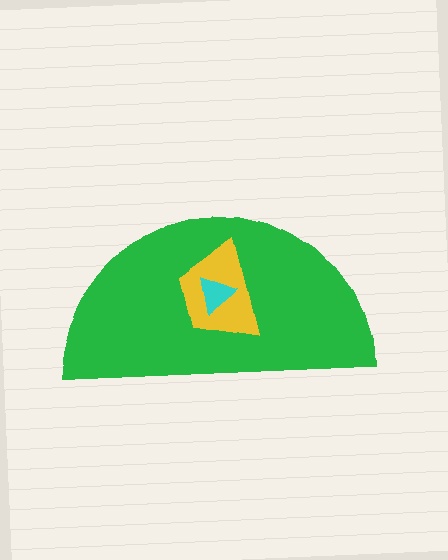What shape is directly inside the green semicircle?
The yellow trapezoid.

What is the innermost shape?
The cyan triangle.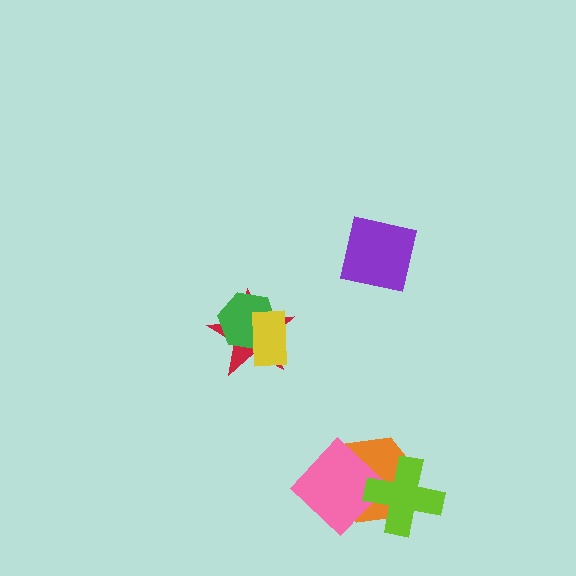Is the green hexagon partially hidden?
Yes, it is partially covered by another shape.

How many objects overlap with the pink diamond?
2 objects overlap with the pink diamond.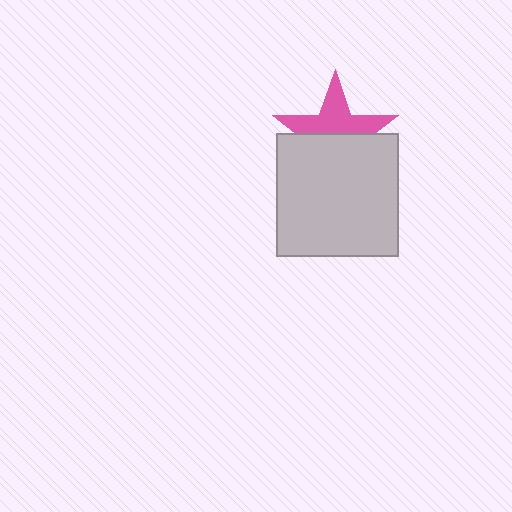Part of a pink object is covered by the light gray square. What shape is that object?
It is a star.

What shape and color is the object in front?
The object in front is a light gray square.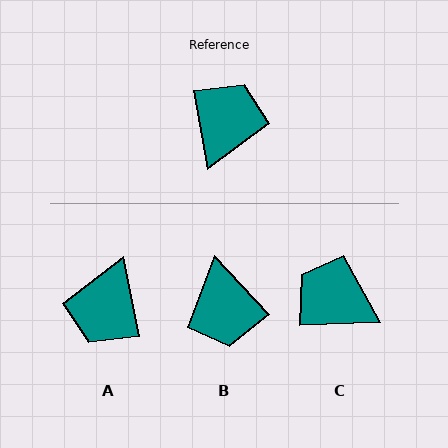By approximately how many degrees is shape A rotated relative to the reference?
Approximately 179 degrees clockwise.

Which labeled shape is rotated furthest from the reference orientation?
A, about 179 degrees away.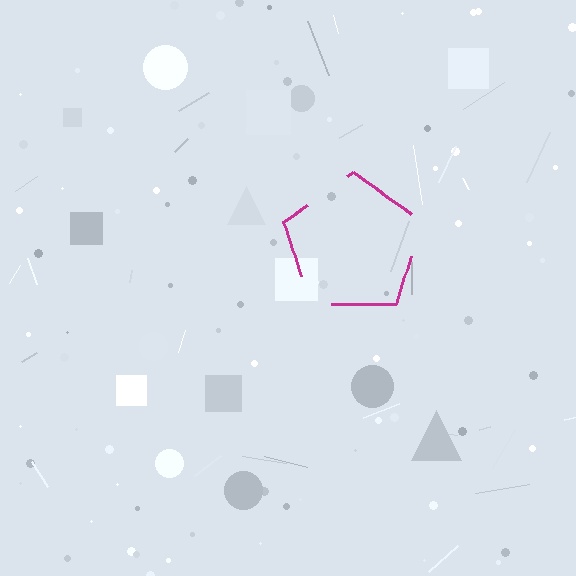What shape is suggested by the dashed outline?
The dashed outline suggests a pentagon.